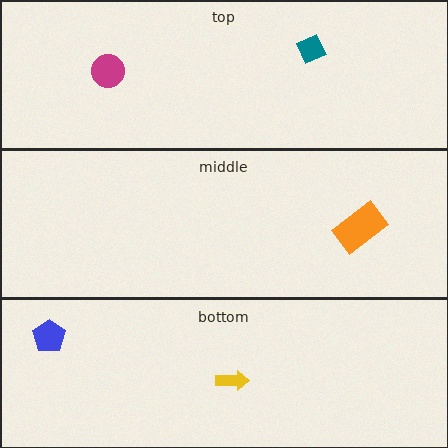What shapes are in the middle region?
The orange rectangle.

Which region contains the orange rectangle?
The middle region.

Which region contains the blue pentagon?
The bottom region.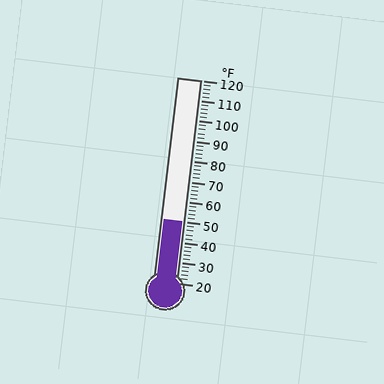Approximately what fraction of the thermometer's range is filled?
The thermometer is filled to approximately 30% of its range.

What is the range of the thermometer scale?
The thermometer scale ranges from 20°F to 120°F.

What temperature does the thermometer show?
The thermometer shows approximately 50°F.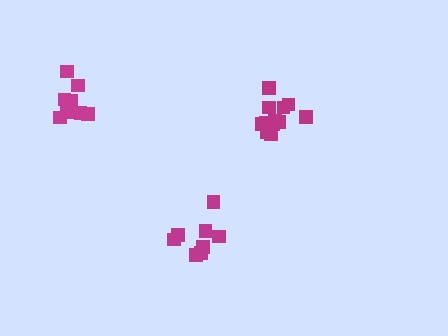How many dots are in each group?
Group 1: 12 dots, Group 2: 8 dots, Group 3: 8 dots (28 total).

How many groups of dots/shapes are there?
There are 3 groups.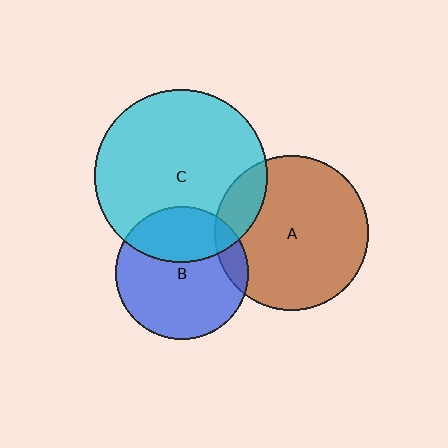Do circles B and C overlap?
Yes.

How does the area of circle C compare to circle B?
Approximately 1.7 times.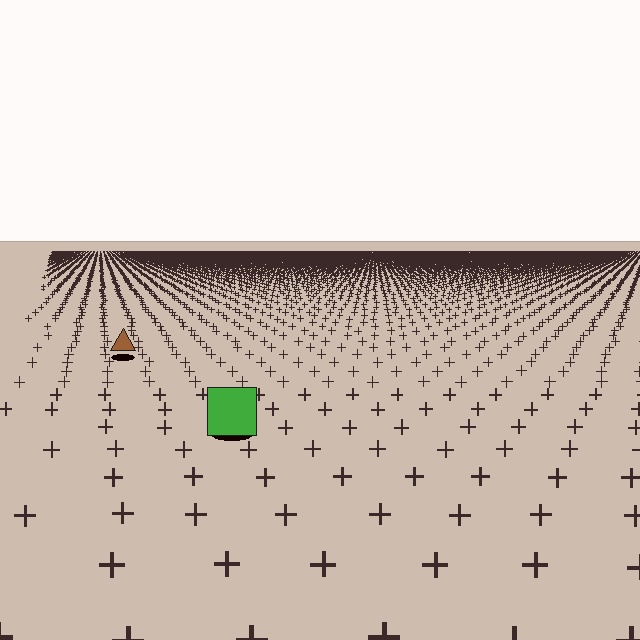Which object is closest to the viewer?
The green square is closest. The texture marks near it are larger and more spread out.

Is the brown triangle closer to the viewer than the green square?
No. The green square is closer — you can tell from the texture gradient: the ground texture is coarser near it.